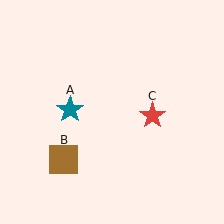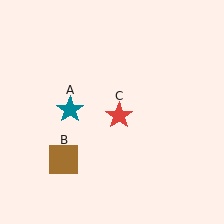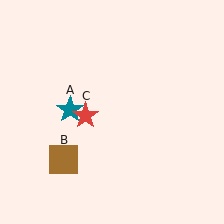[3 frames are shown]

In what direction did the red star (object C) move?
The red star (object C) moved left.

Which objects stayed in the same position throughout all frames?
Teal star (object A) and brown square (object B) remained stationary.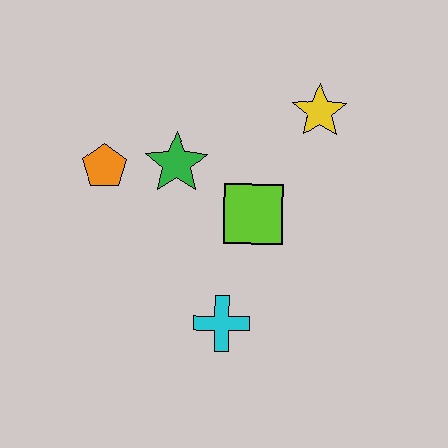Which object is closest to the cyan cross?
The lime square is closest to the cyan cross.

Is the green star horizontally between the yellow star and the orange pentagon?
Yes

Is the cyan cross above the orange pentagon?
No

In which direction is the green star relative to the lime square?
The green star is to the left of the lime square.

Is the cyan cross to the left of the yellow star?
Yes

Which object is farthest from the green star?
The cyan cross is farthest from the green star.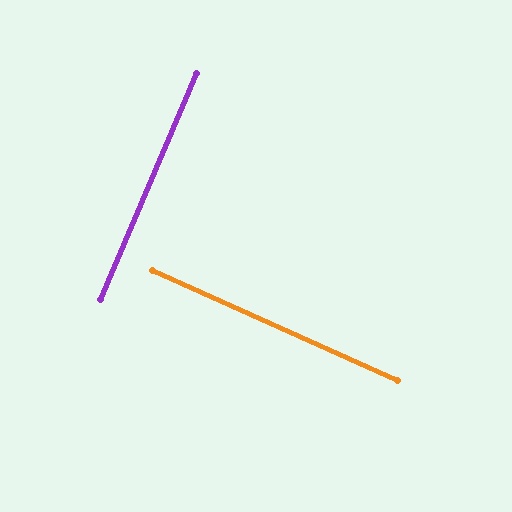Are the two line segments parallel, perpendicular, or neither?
Perpendicular — they meet at approximately 89°.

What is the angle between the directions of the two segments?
Approximately 89 degrees.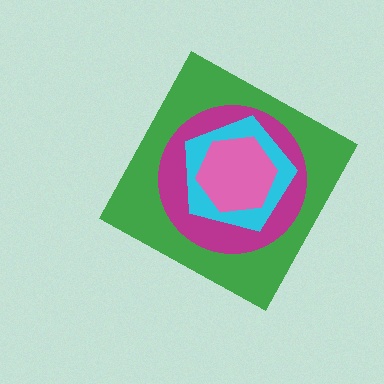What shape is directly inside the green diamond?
The magenta circle.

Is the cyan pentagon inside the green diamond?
Yes.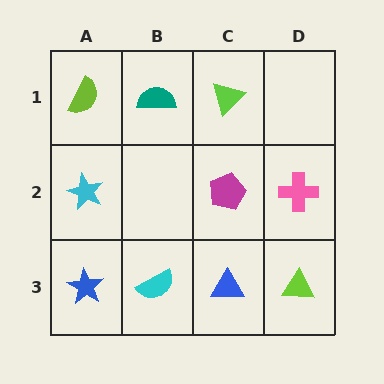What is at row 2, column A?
A cyan star.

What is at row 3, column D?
A lime triangle.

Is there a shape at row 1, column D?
No, that cell is empty.